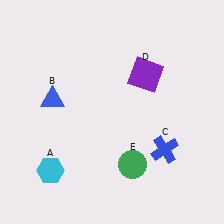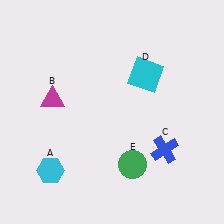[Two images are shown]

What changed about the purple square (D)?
In Image 1, D is purple. In Image 2, it changed to cyan.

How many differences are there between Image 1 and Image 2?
There are 2 differences between the two images.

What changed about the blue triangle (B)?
In Image 1, B is blue. In Image 2, it changed to magenta.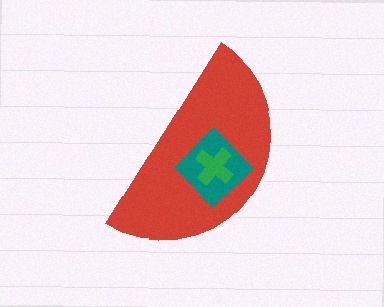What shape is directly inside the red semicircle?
The teal diamond.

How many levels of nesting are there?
3.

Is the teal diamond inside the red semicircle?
Yes.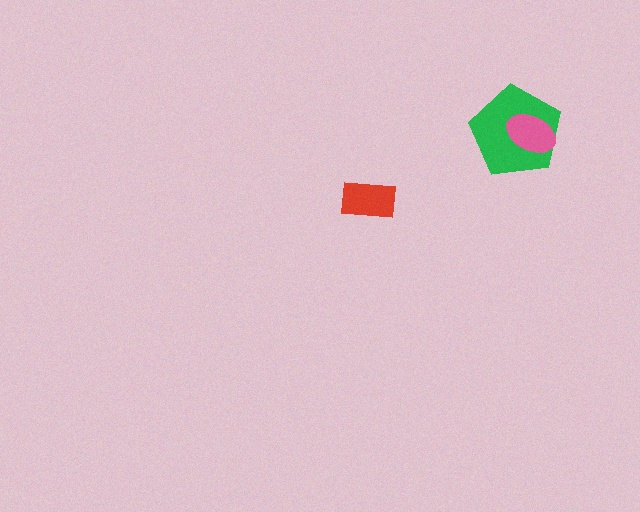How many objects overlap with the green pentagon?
1 object overlaps with the green pentagon.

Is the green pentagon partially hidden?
Yes, it is partially covered by another shape.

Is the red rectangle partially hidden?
No, no other shape covers it.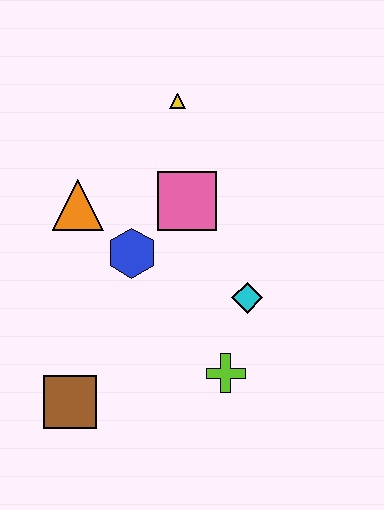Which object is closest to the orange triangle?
The blue hexagon is closest to the orange triangle.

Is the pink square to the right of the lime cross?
No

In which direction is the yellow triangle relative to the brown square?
The yellow triangle is above the brown square.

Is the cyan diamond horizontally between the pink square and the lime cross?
No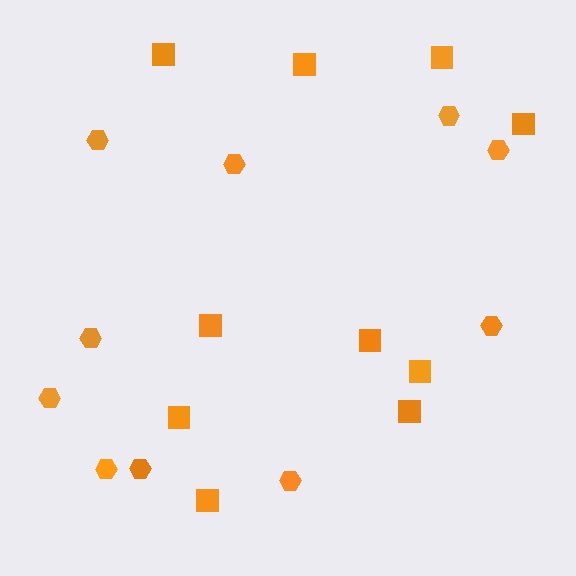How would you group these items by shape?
There are 2 groups: one group of squares (10) and one group of hexagons (10).